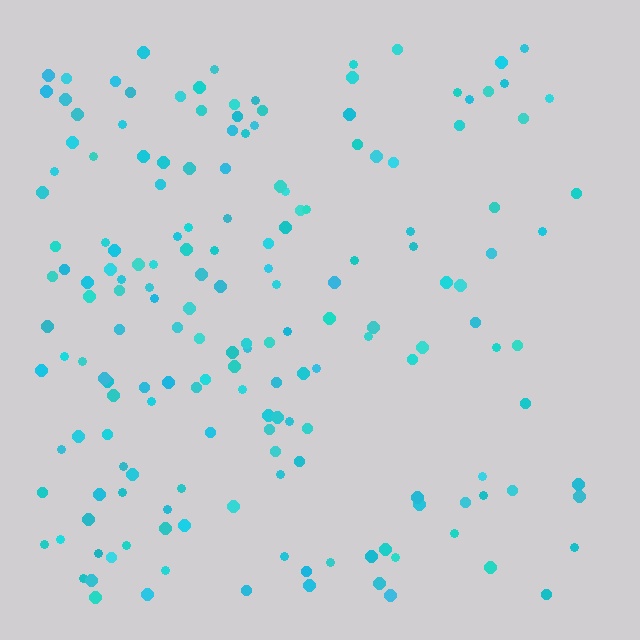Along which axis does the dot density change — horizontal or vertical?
Horizontal.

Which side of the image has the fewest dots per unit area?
The right.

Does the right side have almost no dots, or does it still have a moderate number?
Still a moderate number, just noticeably fewer than the left.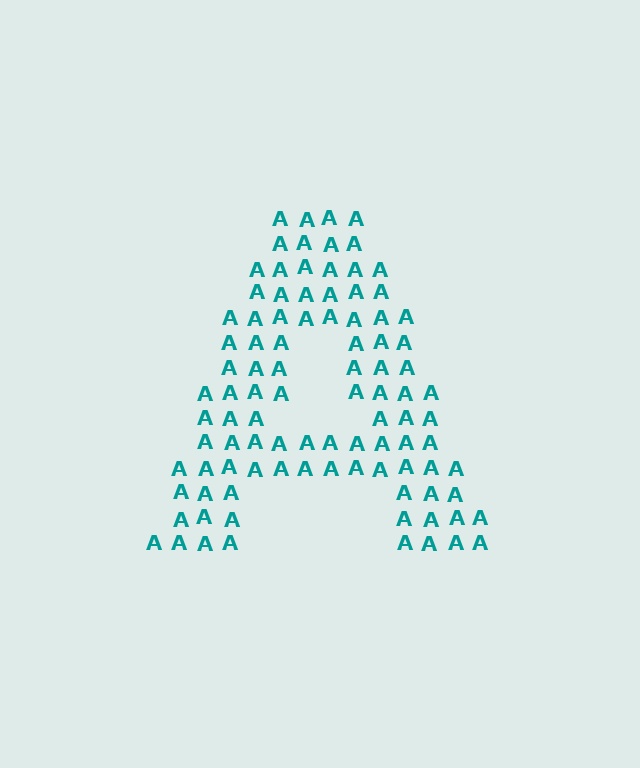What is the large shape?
The large shape is the letter A.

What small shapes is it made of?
It is made of small letter A's.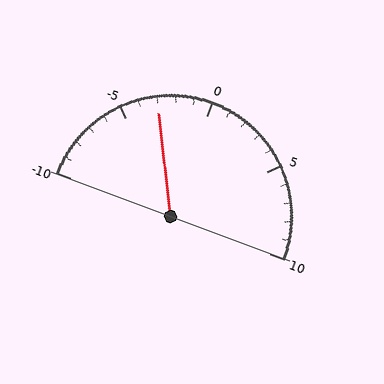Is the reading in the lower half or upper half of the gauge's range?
The reading is in the lower half of the range (-10 to 10).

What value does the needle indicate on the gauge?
The needle indicates approximately -3.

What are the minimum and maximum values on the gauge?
The gauge ranges from -10 to 10.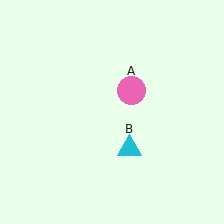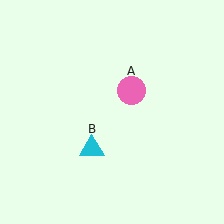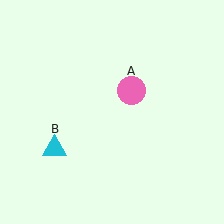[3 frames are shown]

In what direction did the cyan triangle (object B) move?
The cyan triangle (object B) moved left.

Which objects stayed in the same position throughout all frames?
Pink circle (object A) remained stationary.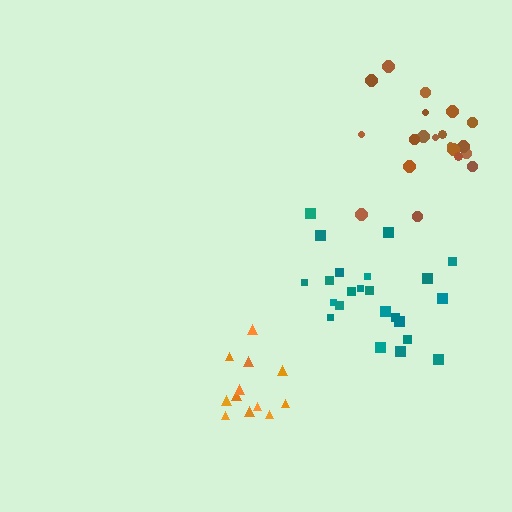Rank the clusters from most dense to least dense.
orange, brown, teal.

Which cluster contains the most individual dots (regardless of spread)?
Teal (24).